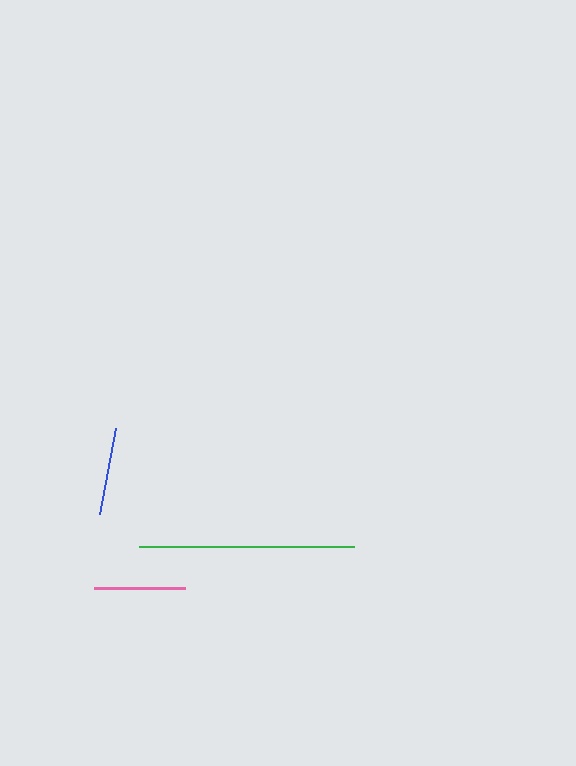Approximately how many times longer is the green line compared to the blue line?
The green line is approximately 2.5 times the length of the blue line.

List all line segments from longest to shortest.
From longest to shortest: green, pink, blue.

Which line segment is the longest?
The green line is the longest at approximately 215 pixels.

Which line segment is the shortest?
The blue line is the shortest at approximately 87 pixels.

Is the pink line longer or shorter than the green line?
The green line is longer than the pink line.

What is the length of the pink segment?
The pink segment is approximately 90 pixels long.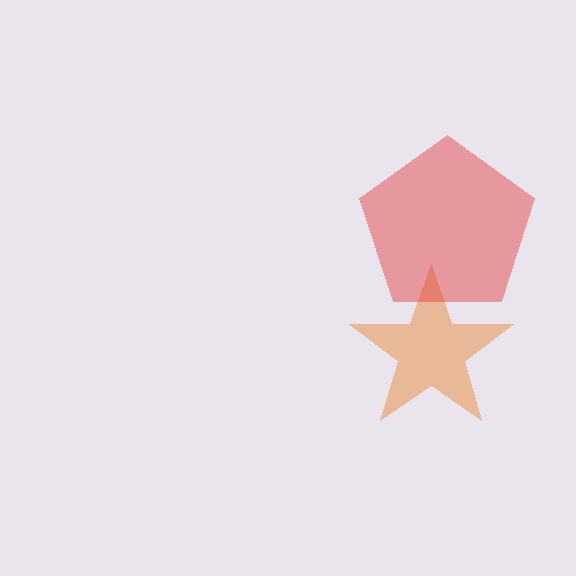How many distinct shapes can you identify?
There are 2 distinct shapes: an orange star, a red pentagon.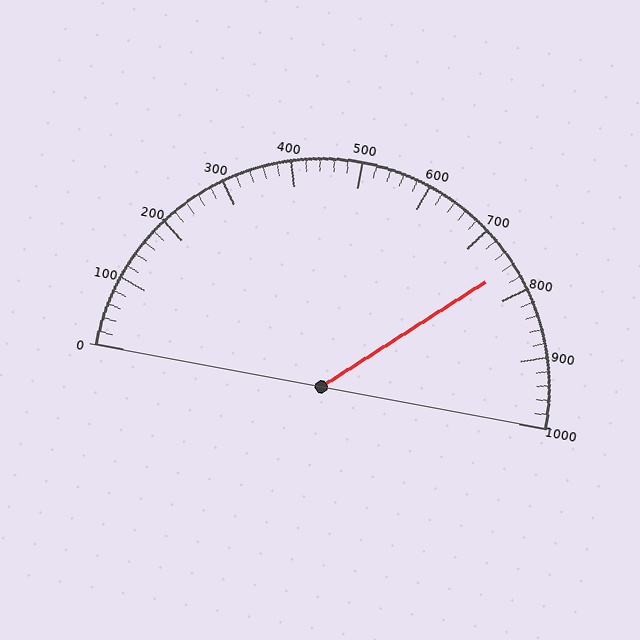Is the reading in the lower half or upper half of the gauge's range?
The reading is in the upper half of the range (0 to 1000).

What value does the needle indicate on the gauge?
The needle indicates approximately 760.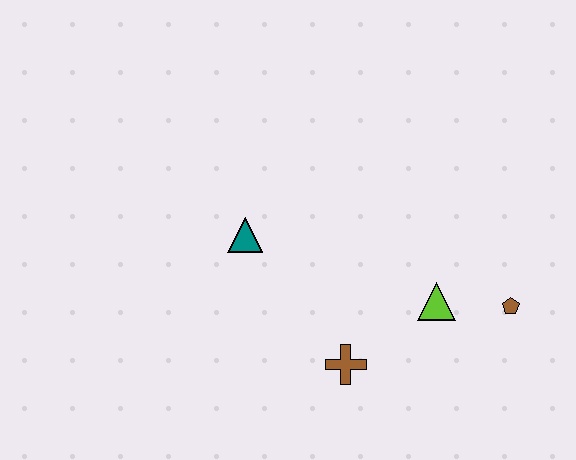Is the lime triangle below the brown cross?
No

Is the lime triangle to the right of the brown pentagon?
No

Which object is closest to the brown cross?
The lime triangle is closest to the brown cross.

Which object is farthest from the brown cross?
The brown pentagon is farthest from the brown cross.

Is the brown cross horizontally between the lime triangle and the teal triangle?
Yes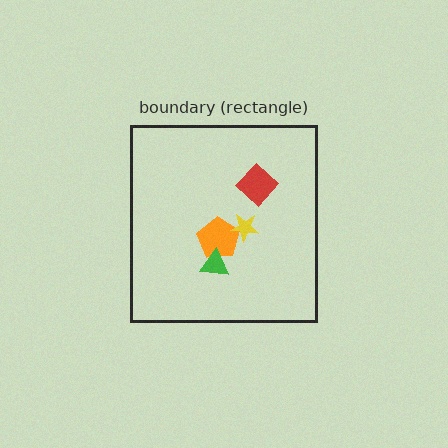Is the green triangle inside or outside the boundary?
Inside.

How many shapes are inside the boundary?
4 inside, 0 outside.